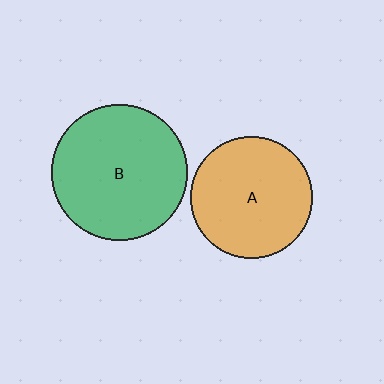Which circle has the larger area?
Circle B (green).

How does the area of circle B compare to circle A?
Approximately 1.3 times.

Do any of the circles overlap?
No, none of the circles overlap.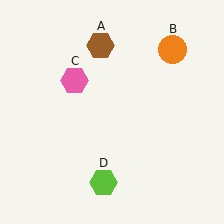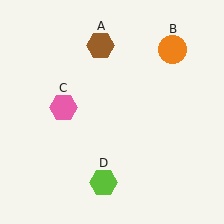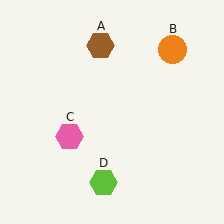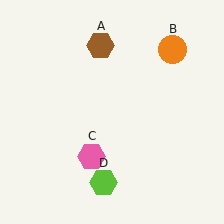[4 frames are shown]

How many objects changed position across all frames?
1 object changed position: pink hexagon (object C).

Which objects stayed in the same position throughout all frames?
Brown hexagon (object A) and orange circle (object B) and lime hexagon (object D) remained stationary.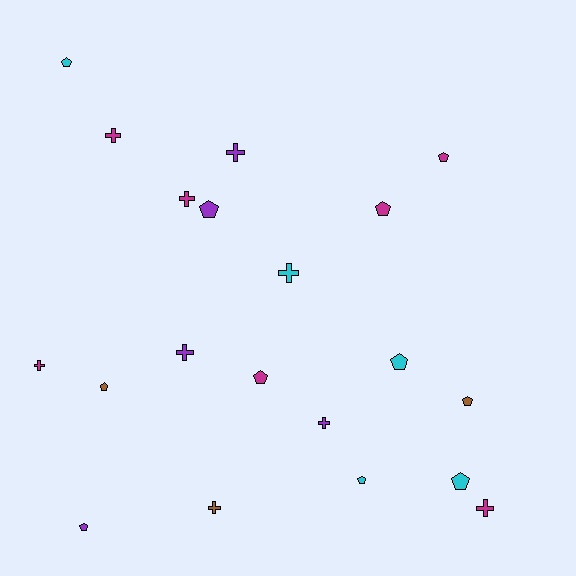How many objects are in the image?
There are 20 objects.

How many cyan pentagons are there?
There are 4 cyan pentagons.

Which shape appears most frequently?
Pentagon, with 11 objects.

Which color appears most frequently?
Magenta, with 7 objects.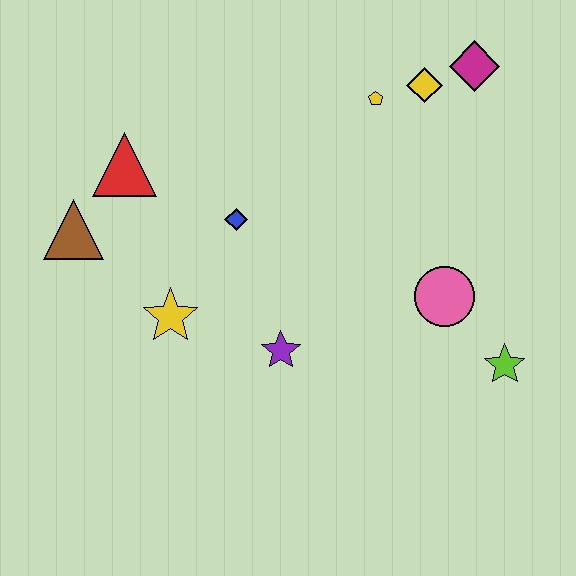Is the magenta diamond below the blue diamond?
No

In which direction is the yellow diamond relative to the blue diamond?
The yellow diamond is to the right of the blue diamond.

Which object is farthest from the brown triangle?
The lime star is farthest from the brown triangle.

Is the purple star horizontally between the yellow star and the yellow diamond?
Yes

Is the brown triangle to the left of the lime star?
Yes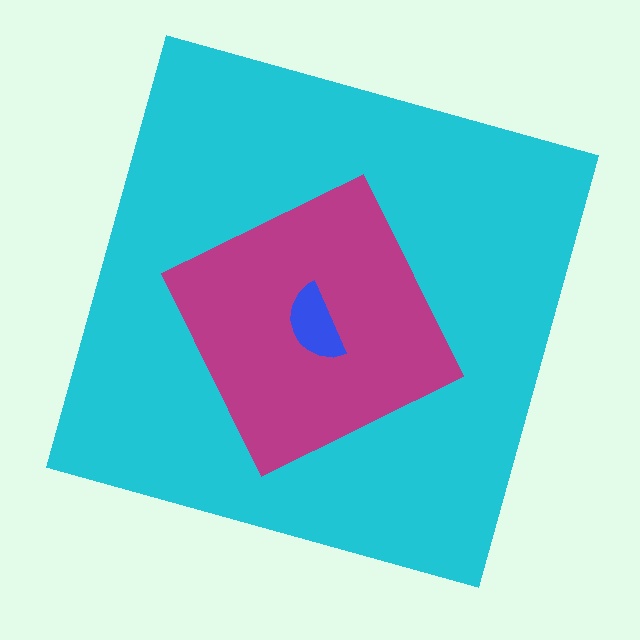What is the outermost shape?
The cyan square.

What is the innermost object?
The blue semicircle.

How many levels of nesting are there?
3.